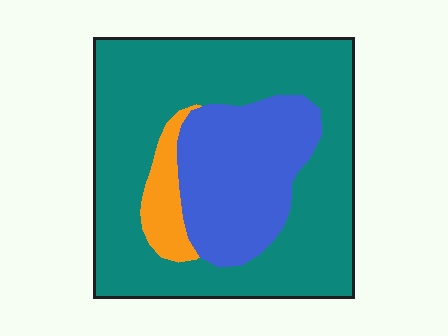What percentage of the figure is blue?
Blue covers roughly 25% of the figure.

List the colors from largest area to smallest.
From largest to smallest: teal, blue, orange.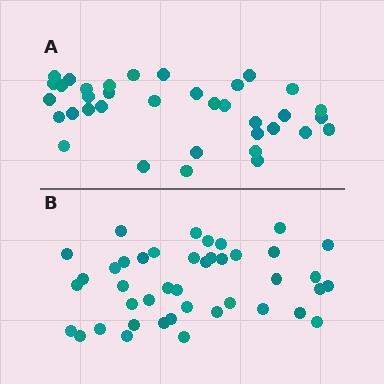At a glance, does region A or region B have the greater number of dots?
Region B (the bottom region) has more dots.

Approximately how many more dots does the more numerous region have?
Region B has about 6 more dots than region A.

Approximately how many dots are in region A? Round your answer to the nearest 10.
About 40 dots. (The exact count is 36, which rounds to 40.)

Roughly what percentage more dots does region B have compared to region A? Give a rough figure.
About 15% more.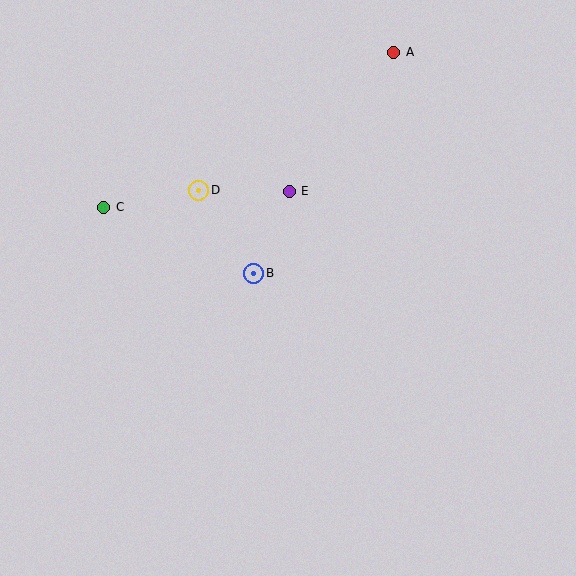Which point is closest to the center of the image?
Point B at (254, 273) is closest to the center.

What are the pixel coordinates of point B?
Point B is at (254, 273).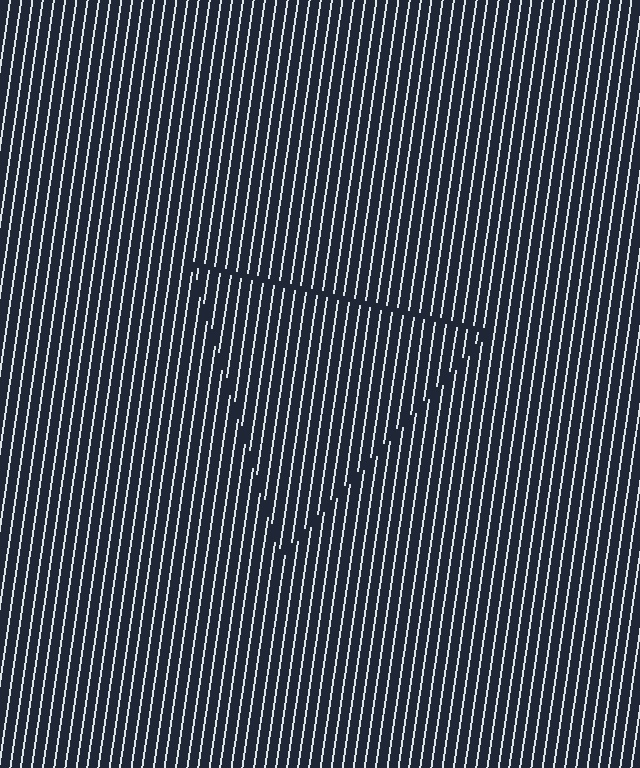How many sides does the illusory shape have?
3 sides — the line-ends trace a triangle.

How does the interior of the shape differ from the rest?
The interior of the shape contains the same grating, shifted by half a period — the contour is defined by the phase discontinuity where line-ends from the inner and outer gratings abut.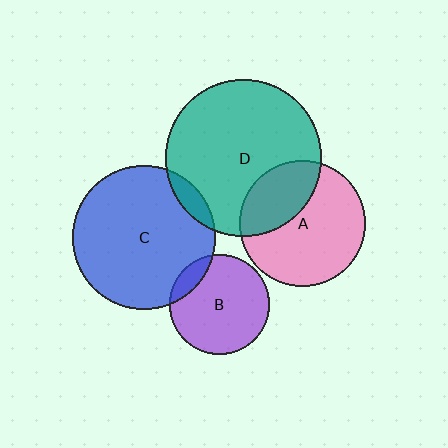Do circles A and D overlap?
Yes.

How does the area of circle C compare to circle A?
Approximately 1.3 times.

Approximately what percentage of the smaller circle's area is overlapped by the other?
Approximately 30%.